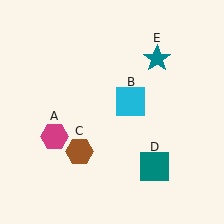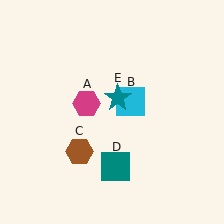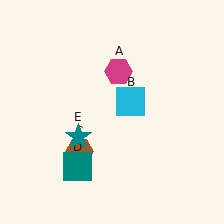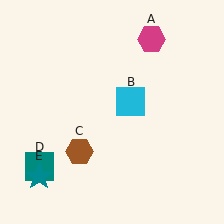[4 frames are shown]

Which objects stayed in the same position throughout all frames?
Cyan square (object B) and brown hexagon (object C) remained stationary.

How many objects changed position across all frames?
3 objects changed position: magenta hexagon (object A), teal square (object D), teal star (object E).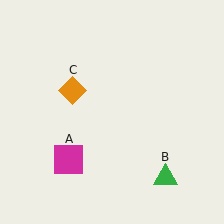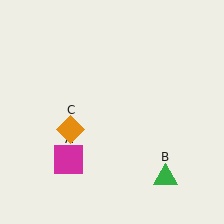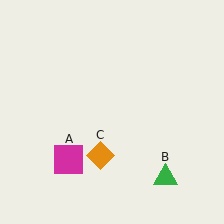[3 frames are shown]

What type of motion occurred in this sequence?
The orange diamond (object C) rotated counterclockwise around the center of the scene.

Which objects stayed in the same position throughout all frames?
Magenta square (object A) and green triangle (object B) remained stationary.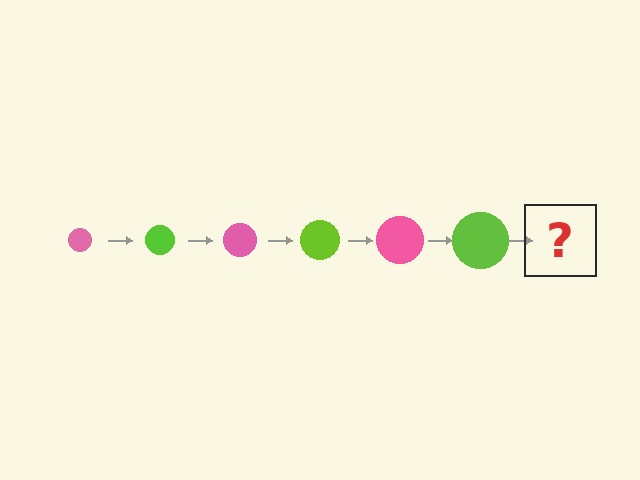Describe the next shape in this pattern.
It should be a pink circle, larger than the previous one.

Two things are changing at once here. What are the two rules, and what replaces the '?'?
The two rules are that the circle grows larger each step and the color cycles through pink and lime. The '?' should be a pink circle, larger than the previous one.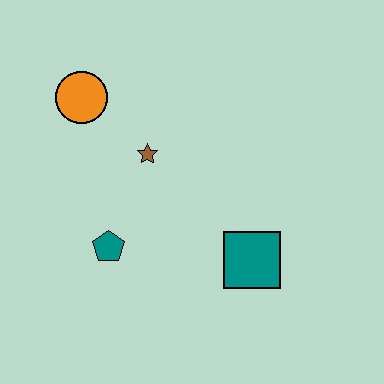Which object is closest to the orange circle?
The brown star is closest to the orange circle.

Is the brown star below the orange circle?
Yes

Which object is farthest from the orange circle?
The teal square is farthest from the orange circle.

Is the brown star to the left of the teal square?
Yes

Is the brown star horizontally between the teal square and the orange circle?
Yes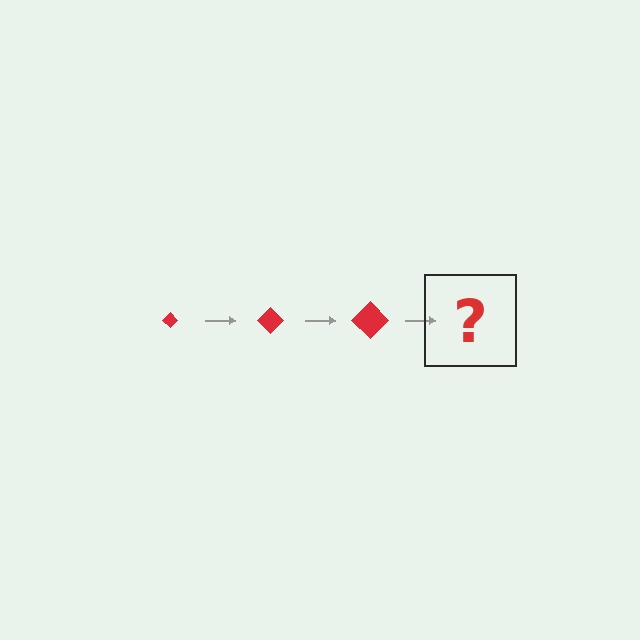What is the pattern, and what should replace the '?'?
The pattern is that the diamond gets progressively larger each step. The '?' should be a red diamond, larger than the previous one.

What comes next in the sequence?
The next element should be a red diamond, larger than the previous one.